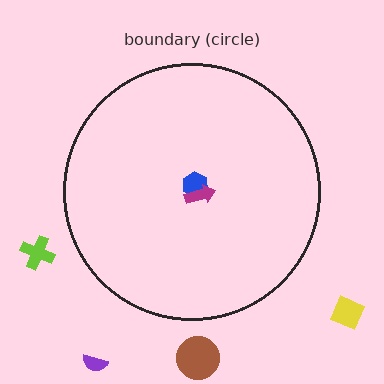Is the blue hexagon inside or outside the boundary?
Inside.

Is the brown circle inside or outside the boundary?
Outside.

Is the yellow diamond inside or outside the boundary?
Outside.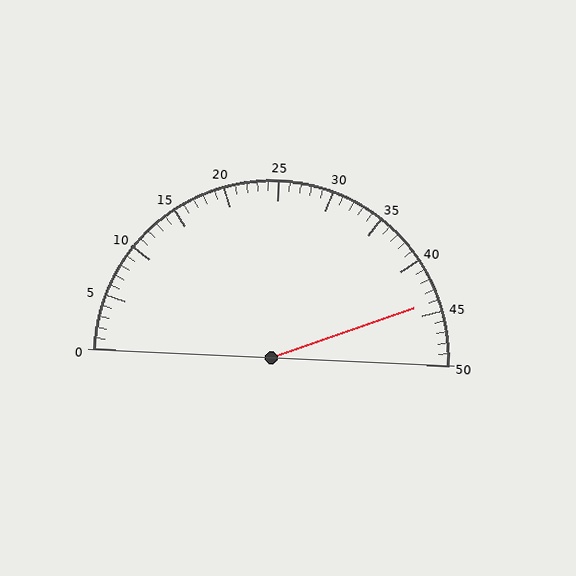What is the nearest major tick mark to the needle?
The nearest major tick mark is 45.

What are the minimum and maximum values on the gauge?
The gauge ranges from 0 to 50.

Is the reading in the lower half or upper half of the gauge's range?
The reading is in the upper half of the range (0 to 50).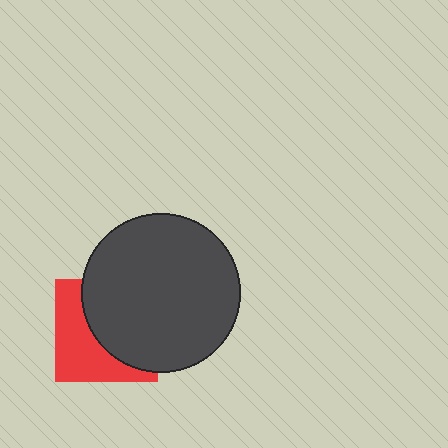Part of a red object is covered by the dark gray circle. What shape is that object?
It is a square.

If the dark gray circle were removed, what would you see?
You would see the complete red square.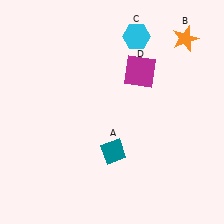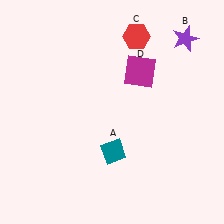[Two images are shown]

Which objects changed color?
B changed from orange to purple. C changed from cyan to red.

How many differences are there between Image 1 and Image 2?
There are 2 differences between the two images.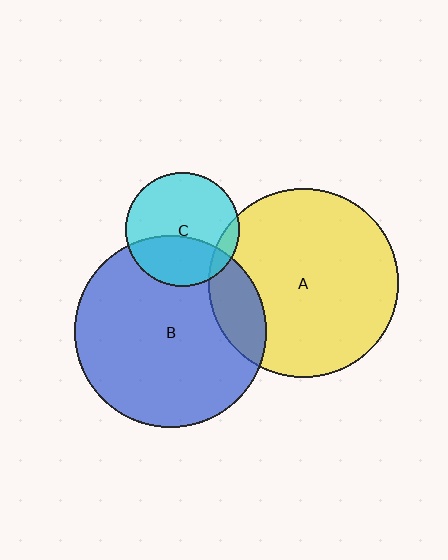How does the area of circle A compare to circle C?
Approximately 2.8 times.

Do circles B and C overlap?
Yes.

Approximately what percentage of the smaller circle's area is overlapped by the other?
Approximately 35%.